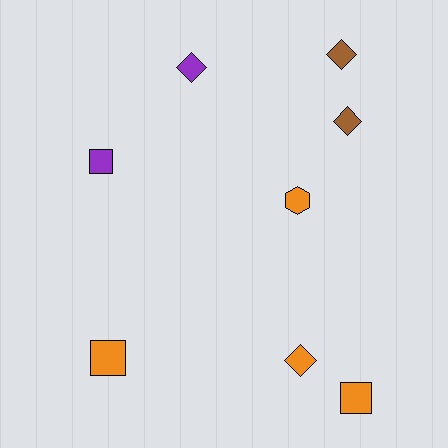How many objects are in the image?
There are 8 objects.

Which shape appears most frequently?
Diamond, with 4 objects.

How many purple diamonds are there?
There is 1 purple diamond.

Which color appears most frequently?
Orange, with 4 objects.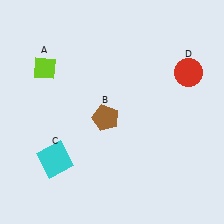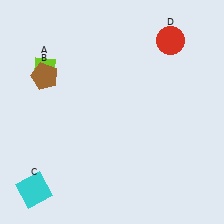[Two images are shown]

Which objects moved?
The objects that moved are: the brown pentagon (B), the cyan square (C), the red circle (D).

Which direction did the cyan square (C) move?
The cyan square (C) moved down.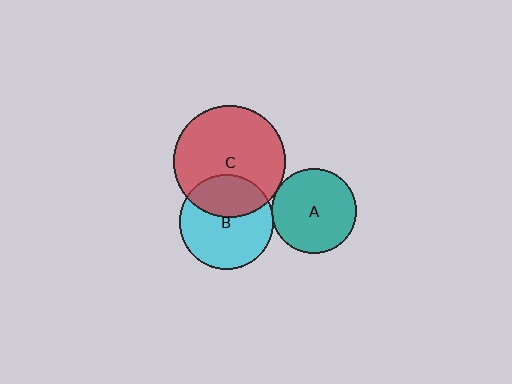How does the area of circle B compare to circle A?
Approximately 1.2 times.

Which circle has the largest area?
Circle C (red).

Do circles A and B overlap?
Yes.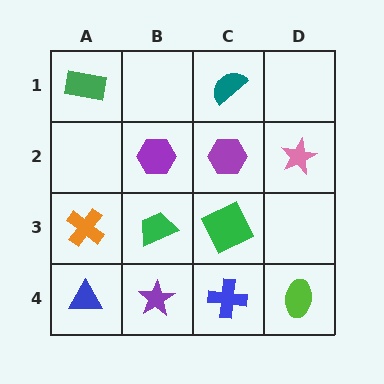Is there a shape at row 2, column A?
No, that cell is empty.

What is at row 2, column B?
A purple hexagon.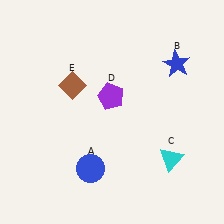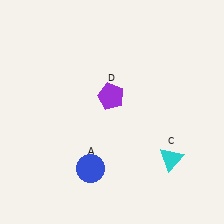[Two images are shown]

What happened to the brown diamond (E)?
The brown diamond (E) was removed in Image 2. It was in the top-left area of Image 1.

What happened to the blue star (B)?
The blue star (B) was removed in Image 2. It was in the top-right area of Image 1.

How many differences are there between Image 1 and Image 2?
There are 2 differences between the two images.